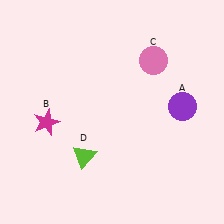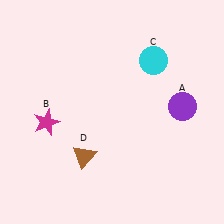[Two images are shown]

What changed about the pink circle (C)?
In Image 1, C is pink. In Image 2, it changed to cyan.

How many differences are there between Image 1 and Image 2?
There are 2 differences between the two images.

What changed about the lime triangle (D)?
In Image 1, D is lime. In Image 2, it changed to brown.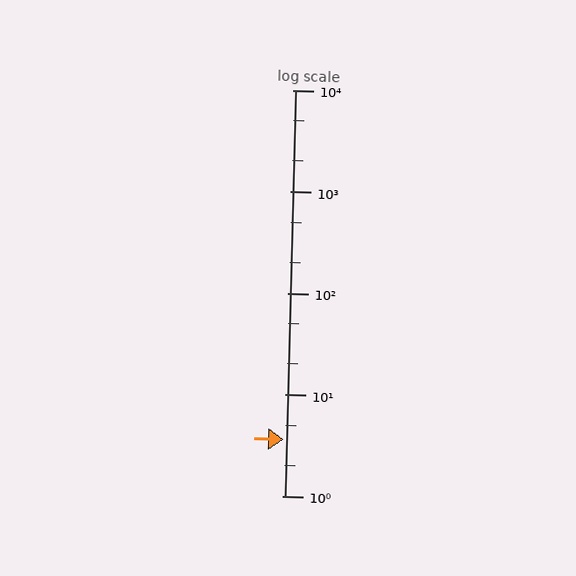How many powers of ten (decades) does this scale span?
The scale spans 4 decades, from 1 to 10000.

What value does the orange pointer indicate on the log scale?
The pointer indicates approximately 3.6.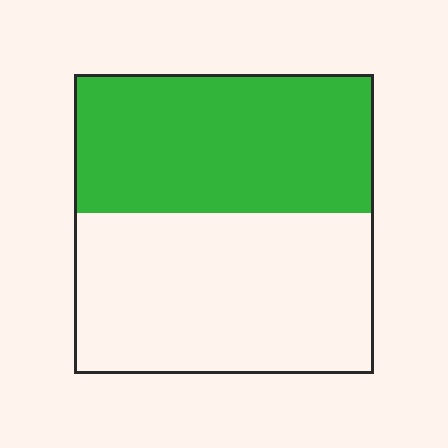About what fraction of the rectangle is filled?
About one half (1/2).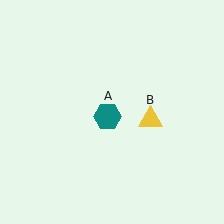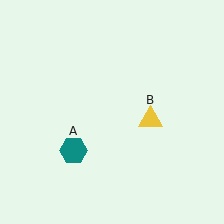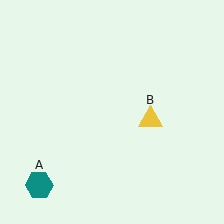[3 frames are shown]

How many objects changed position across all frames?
1 object changed position: teal hexagon (object A).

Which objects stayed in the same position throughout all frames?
Yellow triangle (object B) remained stationary.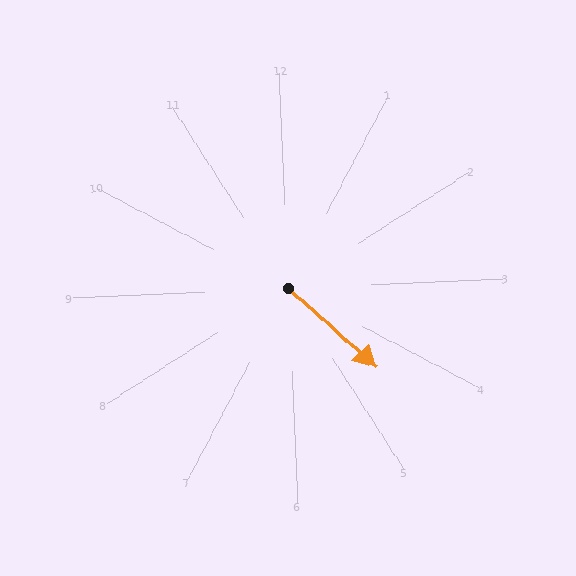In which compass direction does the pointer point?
Southeast.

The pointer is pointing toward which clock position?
Roughly 4 o'clock.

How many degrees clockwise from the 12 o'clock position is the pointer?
Approximately 134 degrees.